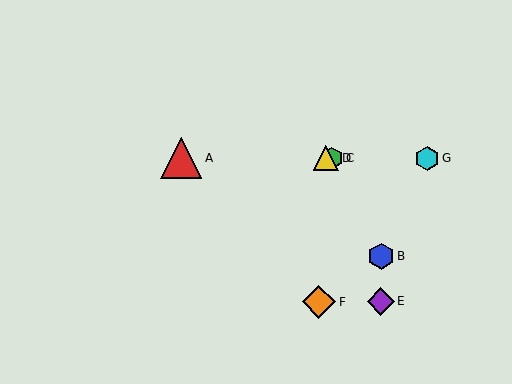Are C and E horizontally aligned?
No, C is at y≈158 and E is at y≈301.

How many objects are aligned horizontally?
4 objects (A, C, D, G) are aligned horizontally.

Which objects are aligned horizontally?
Objects A, C, D, G are aligned horizontally.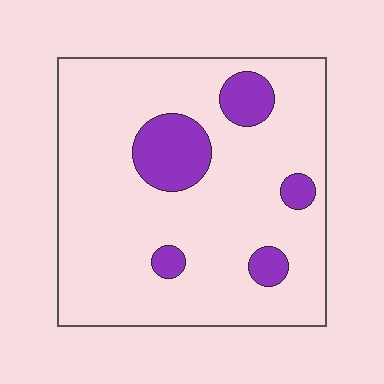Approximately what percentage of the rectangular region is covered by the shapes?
Approximately 15%.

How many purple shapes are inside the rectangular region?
5.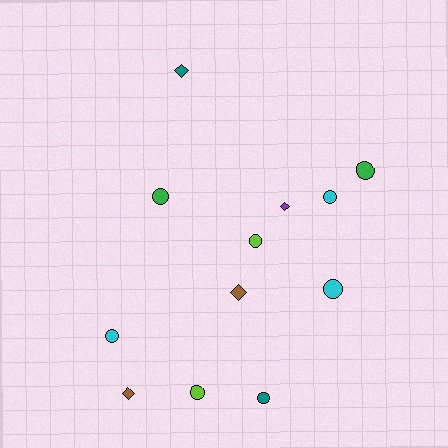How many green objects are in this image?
There are 2 green objects.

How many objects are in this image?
There are 12 objects.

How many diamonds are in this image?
There are 4 diamonds.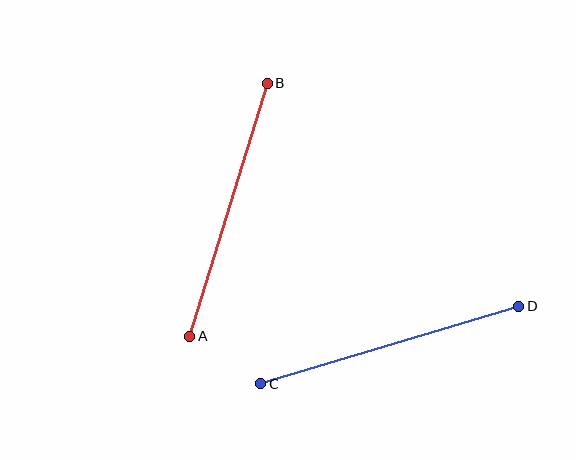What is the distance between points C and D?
The distance is approximately 269 pixels.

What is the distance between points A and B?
The distance is approximately 265 pixels.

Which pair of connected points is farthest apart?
Points C and D are farthest apart.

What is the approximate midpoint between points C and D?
The midpoint is at approximately (390, 345) pixels.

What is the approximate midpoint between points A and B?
The midpoint is at approximately (228, 210) pixels.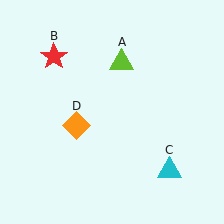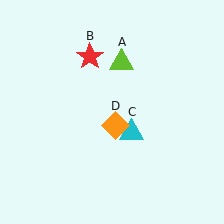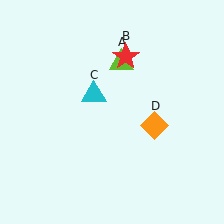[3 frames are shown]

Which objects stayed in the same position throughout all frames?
Lime triangle (object A) remained stationary.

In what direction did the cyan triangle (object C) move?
The cyan triangle (object C) moved up and to the left.